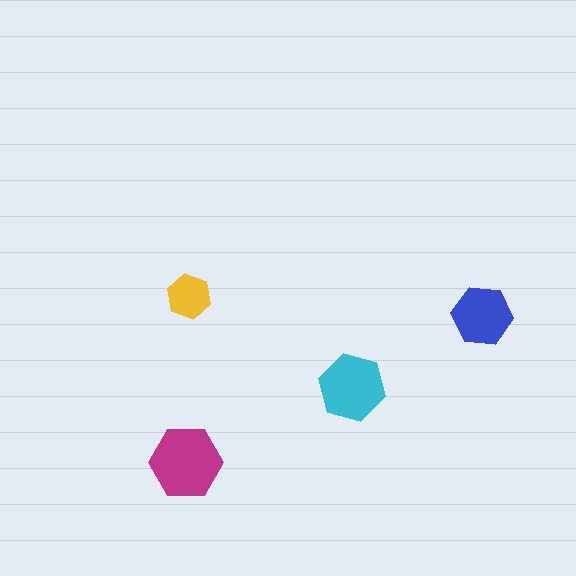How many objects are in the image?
There are 4 objects in the image.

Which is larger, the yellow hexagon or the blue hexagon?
The blue one.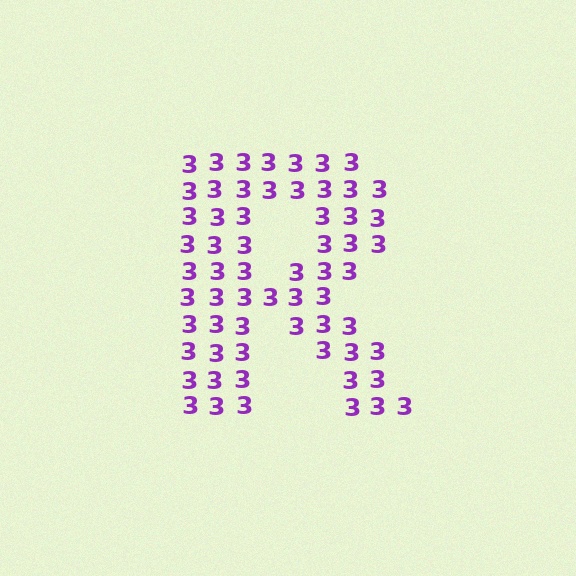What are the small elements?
The small elements are digit 3's.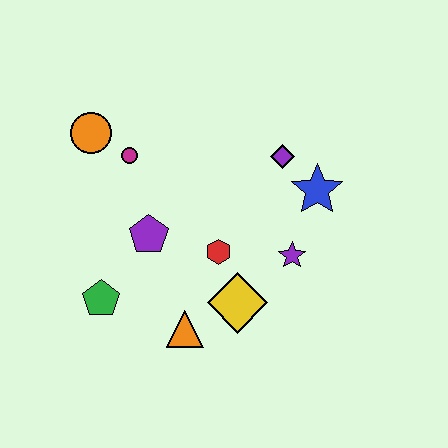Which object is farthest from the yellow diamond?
The orange circle is farthest from the yellow diamond.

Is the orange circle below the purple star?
No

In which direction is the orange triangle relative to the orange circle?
The orange triangle is below the orange circle.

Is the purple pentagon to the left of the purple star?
Yes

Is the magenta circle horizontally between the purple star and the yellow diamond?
No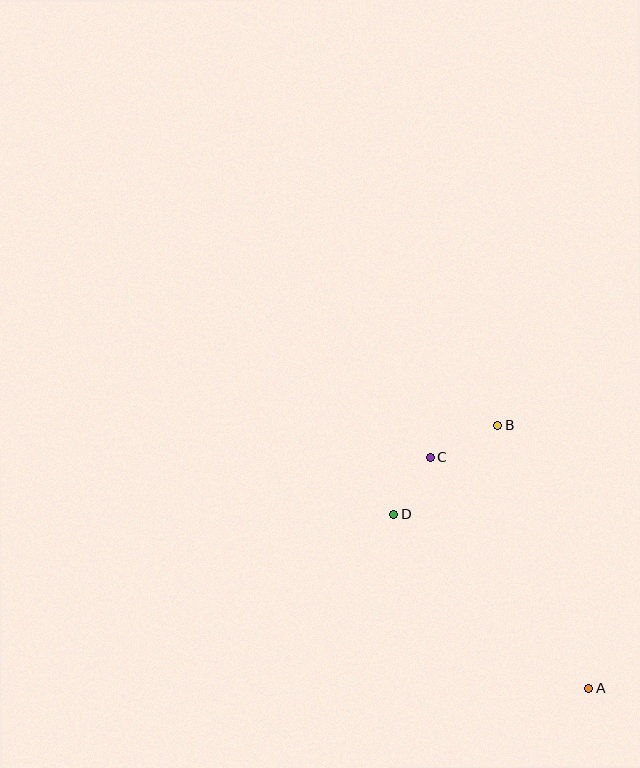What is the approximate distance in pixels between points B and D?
The distance between B and D is approximately 137 pixels.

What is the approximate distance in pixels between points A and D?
The distance between A and D is approximately 261 pixels.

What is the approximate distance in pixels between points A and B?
The distance between A and B is approximately 278 pixels.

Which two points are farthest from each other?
Points A and C are farthest from each other.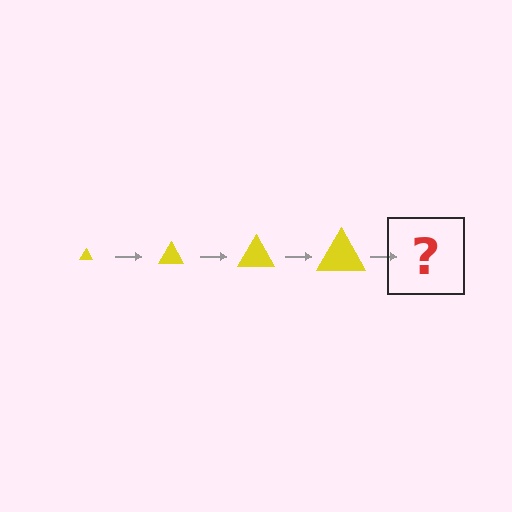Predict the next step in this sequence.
The next step is a yellow triangle, larger than the previous one.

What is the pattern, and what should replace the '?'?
The pattern is that the triangle gets progressively larger each step. The '?' should be a yellow triangle, larger than the previous one.